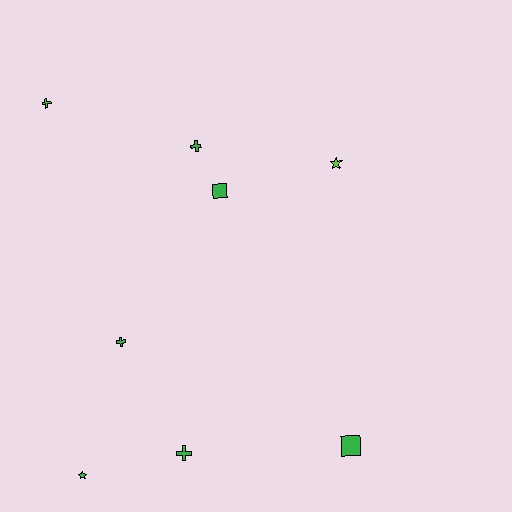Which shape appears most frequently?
Cross, with 4 objects.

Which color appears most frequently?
Green, with 6 objects.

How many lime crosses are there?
There is 1 lime cross.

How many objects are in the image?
There are 8 objects.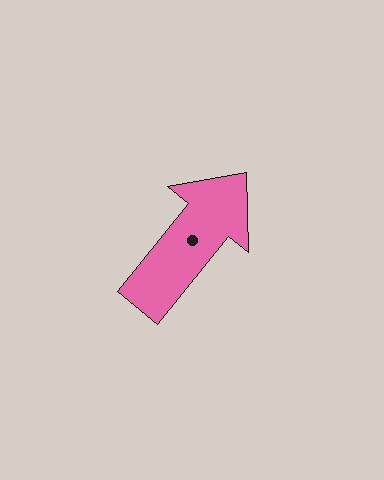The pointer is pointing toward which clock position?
Roughly 1 o'clock.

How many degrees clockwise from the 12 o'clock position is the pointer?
Approximately 39 degrees.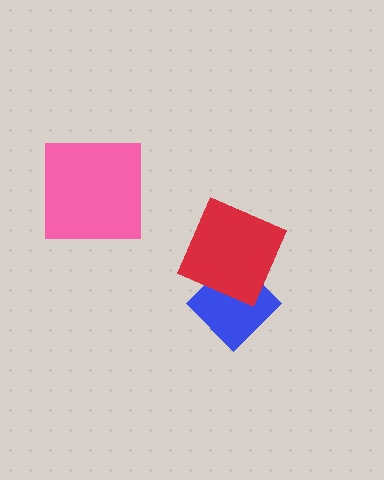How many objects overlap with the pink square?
0 objects overlap with the pink square.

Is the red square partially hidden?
No, no other shape covers it.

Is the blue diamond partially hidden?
Yes, it is partially covered by another shape.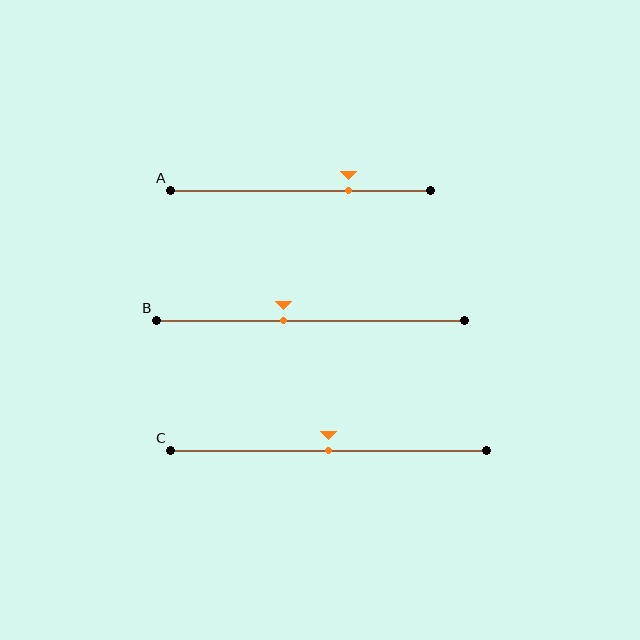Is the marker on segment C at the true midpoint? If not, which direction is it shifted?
Yes, the marker on segment C is at the true midpoint.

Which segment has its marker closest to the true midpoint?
Segment C has its marker closest to the true midpoint.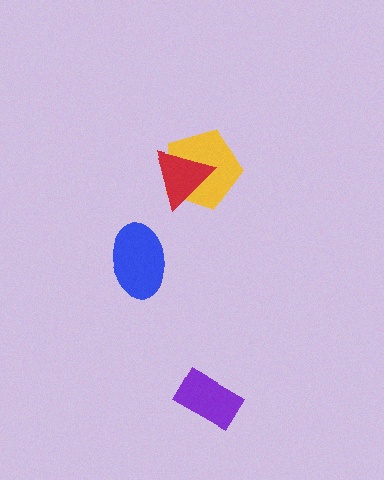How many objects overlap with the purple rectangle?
0 objects overlap with the purple rectangle.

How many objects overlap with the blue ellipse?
0 objects overlap with the blue ellipse.